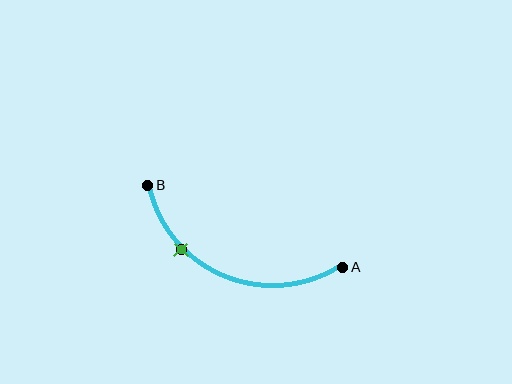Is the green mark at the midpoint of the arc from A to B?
No. The green mark lies on the arc but is closer to endpoint B. The arc midpoint would be at the point on the curve equidistant along the arc from both A and B.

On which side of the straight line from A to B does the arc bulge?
The arc bulges below the straight line connecting A and B.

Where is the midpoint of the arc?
The arc midpoint is the point on the curve farthest from the straight line joining A and B. It sits below that line.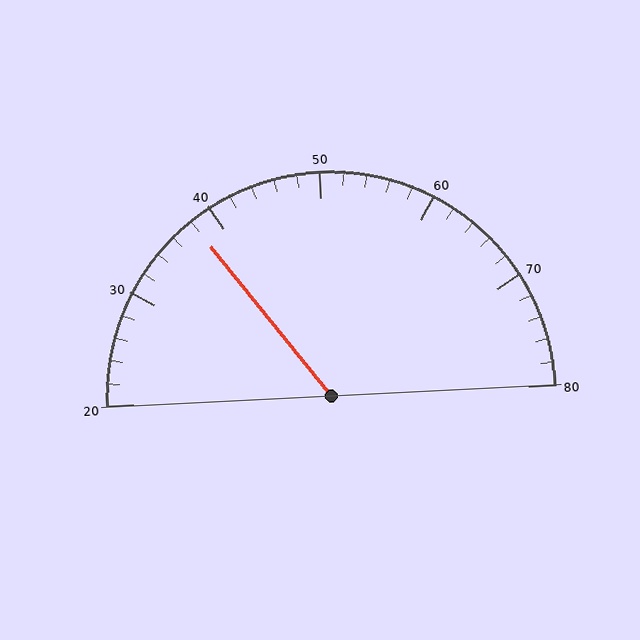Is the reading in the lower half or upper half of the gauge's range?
The reading is in the lower half of the range (20 to 80).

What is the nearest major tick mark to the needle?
The nearest major tick mark is 40.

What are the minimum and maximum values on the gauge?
The gauge ranges from 20 to 80.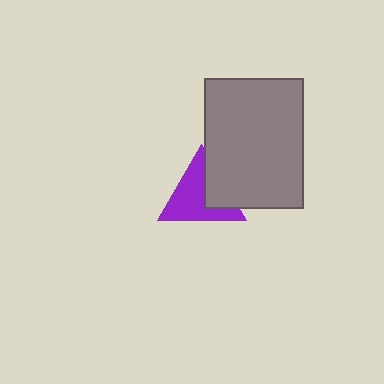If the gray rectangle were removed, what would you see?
You would see the complete purple triangle.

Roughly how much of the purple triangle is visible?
Most of it is visible (roughly 68%).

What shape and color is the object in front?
The object in front is a gray rectangle.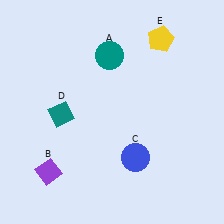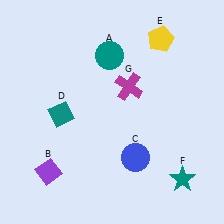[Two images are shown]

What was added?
A teal star (F), a magenta cross (G) were added in Image 2.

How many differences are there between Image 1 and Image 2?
There are 2 differences between the two images.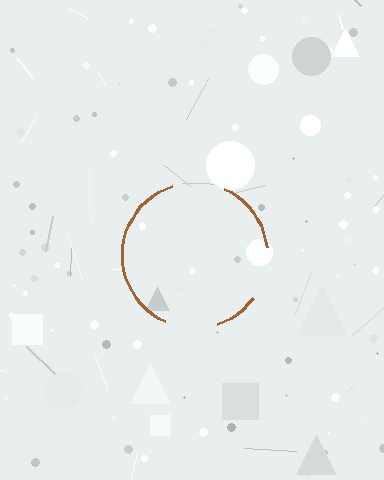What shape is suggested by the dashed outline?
The dashed outline suggests a circle.